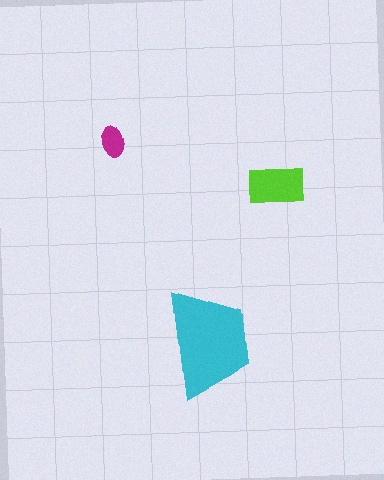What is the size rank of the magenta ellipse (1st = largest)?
3rd.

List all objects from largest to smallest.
The cyan trapezoid, the lime rectangle, the magenta ellipse.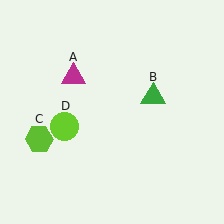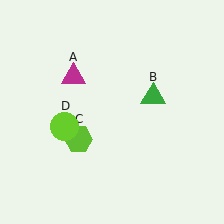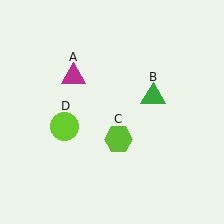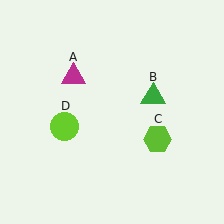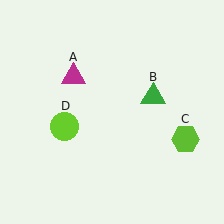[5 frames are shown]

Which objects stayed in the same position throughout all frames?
Magenta triangle (object A) and green triangle (object B) and lime circle (object D) remained stationary.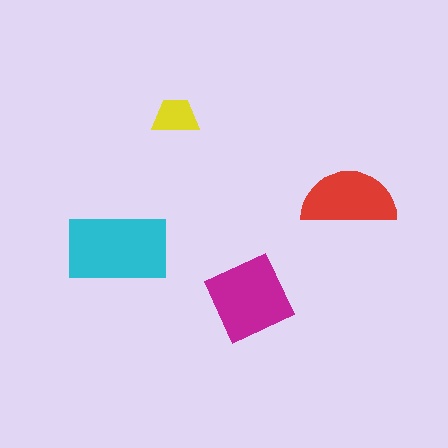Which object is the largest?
The cyan rectangle.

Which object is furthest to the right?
The red semicircle is rightmost.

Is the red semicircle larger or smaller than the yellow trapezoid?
Larger.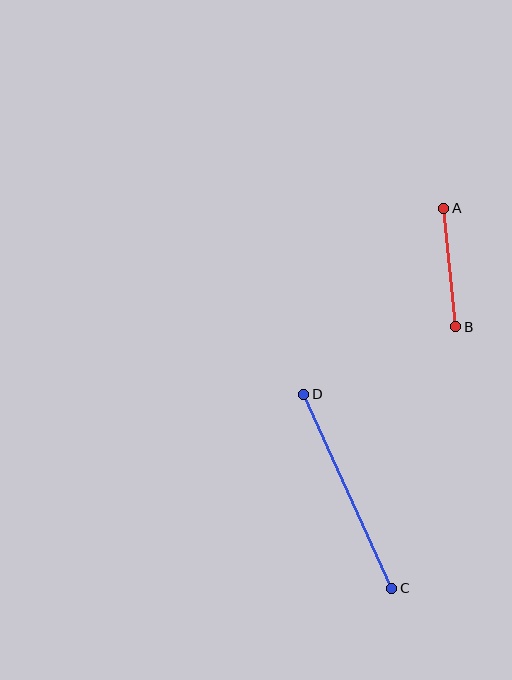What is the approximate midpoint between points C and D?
The midpoint is at approximately (348, 491) pixels.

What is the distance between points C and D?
The distance is approximately 213 pixels.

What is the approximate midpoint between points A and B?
The midpoint is at approximately (450, 267) pixels.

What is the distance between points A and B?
The distance is approximately 119 pixels.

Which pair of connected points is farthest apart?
Points C and D are farthest apart.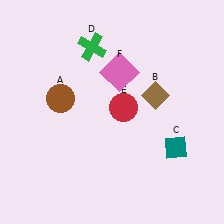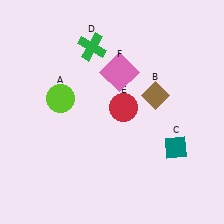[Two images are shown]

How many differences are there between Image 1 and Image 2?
There is 1 difference between the two images.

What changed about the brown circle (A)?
In Image 1, A is brown. In Image 2, it changed to lime.